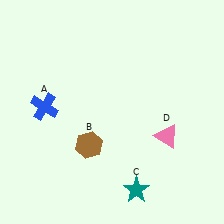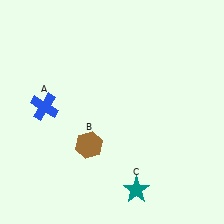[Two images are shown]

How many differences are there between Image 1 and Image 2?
There is 1 difference between the two images.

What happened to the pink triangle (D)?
The pink triangle (D) was removed in Image 2. It was in the bottom-right area of Image 1.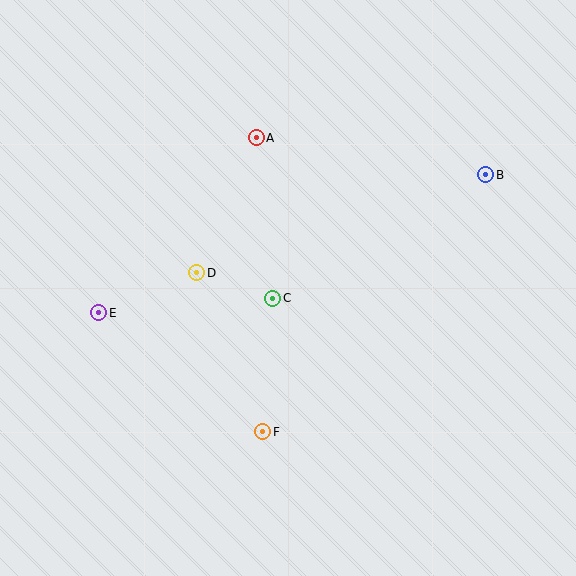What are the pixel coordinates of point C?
Point C is at (273, 298).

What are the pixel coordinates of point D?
Point D is at (197, 273).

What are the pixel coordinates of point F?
Point F is at (263, 432).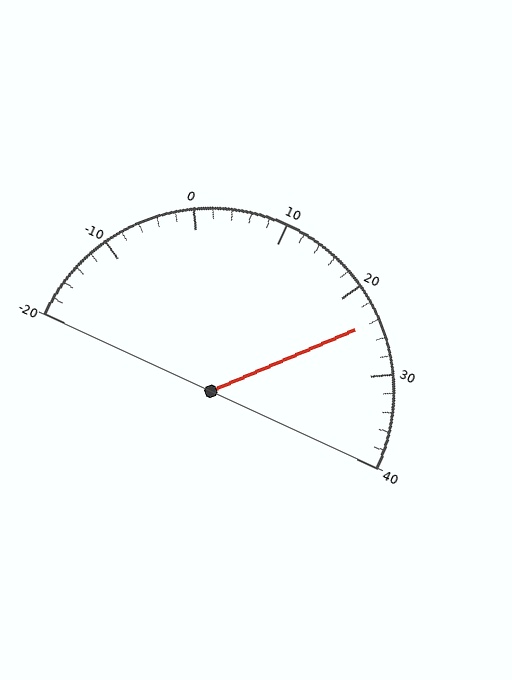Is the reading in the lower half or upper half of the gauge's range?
The reading is in the upper half of the range (-20 to 40).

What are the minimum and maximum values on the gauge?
The gauge ranges from -20 to 40.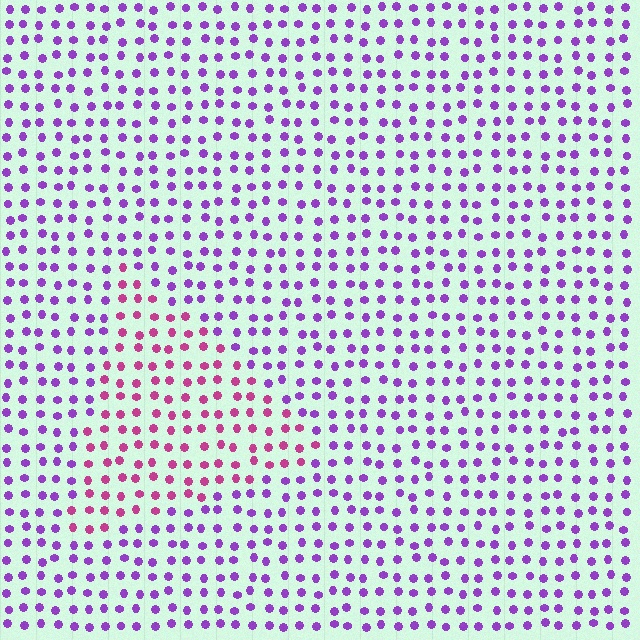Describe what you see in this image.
The image is filled with small purple elements in a uniform arrangement. A triangle-shaped region is visible where the elements are tinted to a slightly different hue, forming a subtle color boundary.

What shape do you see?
I see a triangle.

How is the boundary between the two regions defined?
The boundary is defined purely by a slight shift in hue (about 44 degrees). Spacing, size, and orientation are identical on both sides.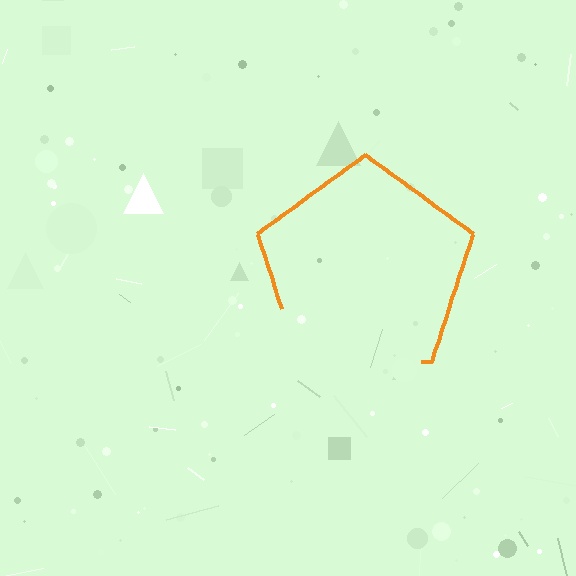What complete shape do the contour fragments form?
The contour fragments form a pentagon.